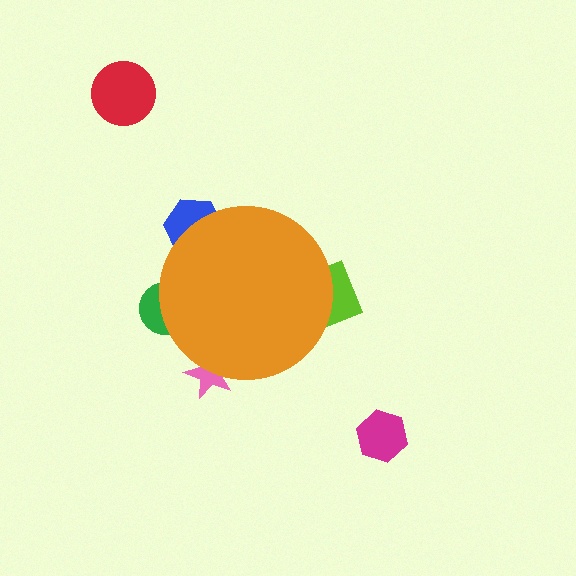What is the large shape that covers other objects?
An orange circle.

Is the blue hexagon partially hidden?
Yes, the blue hexagon is partially hidden behind the orange circle.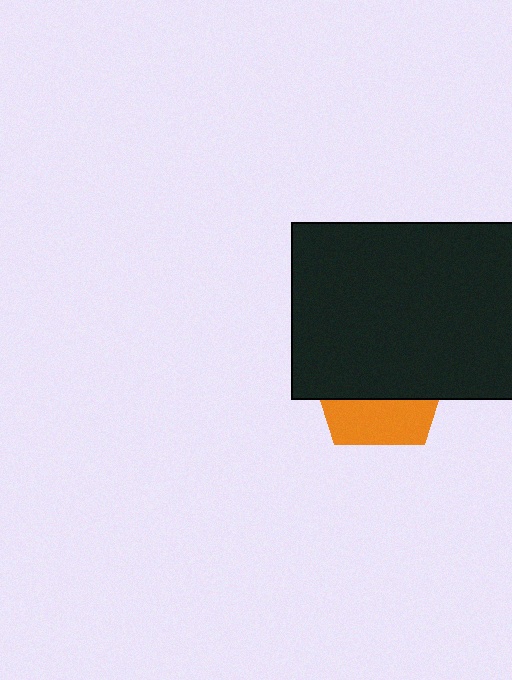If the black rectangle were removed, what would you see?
You would see the complete orange pentagon.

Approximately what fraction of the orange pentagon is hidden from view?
Roughly 65% of the orange pentagon is hidden behind the black rectangle.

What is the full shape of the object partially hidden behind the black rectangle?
The partially hidden object is an orange pentagon.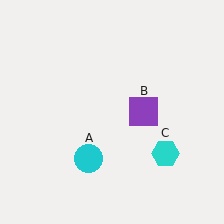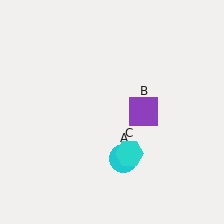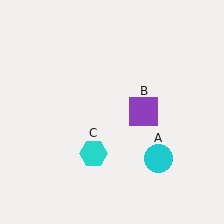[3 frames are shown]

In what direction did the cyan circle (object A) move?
The cyan circle (object A) moved right.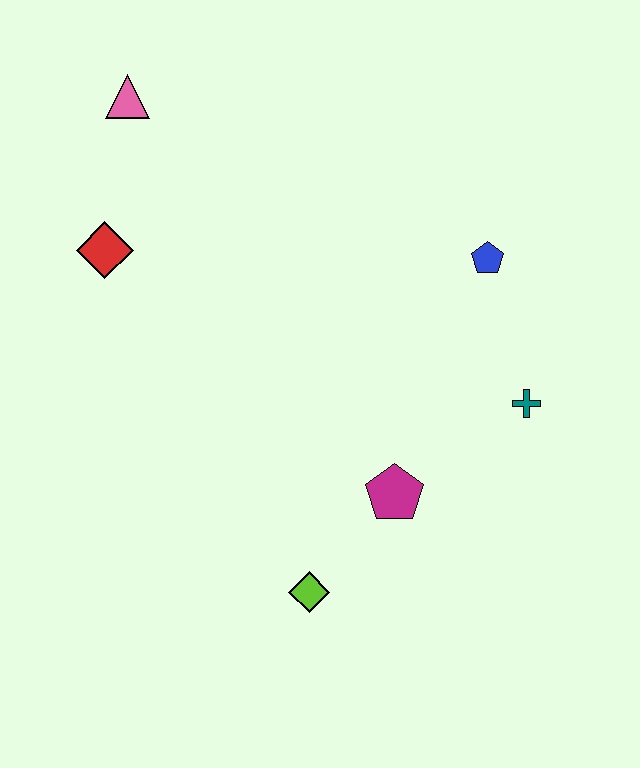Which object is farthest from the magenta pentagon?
The pink triangle is farthest from the magenta pentagon.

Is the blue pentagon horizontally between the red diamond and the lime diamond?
No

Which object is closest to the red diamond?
The pink triangle is closest to the red diamond.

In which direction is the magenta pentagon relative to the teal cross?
The magenta pentagon is to the left of the teal cross.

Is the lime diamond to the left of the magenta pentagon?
Yes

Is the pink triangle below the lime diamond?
No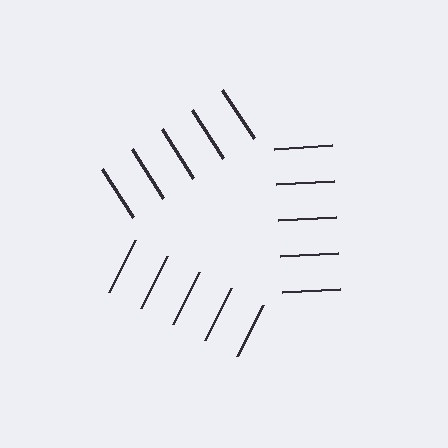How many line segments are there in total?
15 — 5 along each of the 3 edges.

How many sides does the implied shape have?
3 sides — the line-ends trace a triangle.